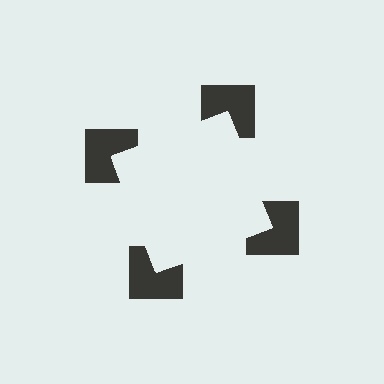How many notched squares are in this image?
There are 4 — one at each vertex of the illusory square.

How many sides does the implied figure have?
4 sides.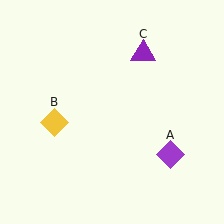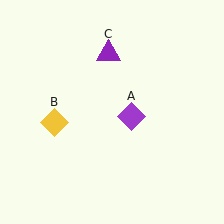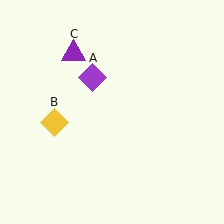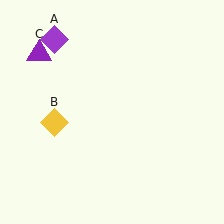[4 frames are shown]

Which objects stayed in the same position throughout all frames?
Yellow diamond (object B) remained stationary.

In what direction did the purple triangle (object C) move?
The purple triangle (object C) moved left.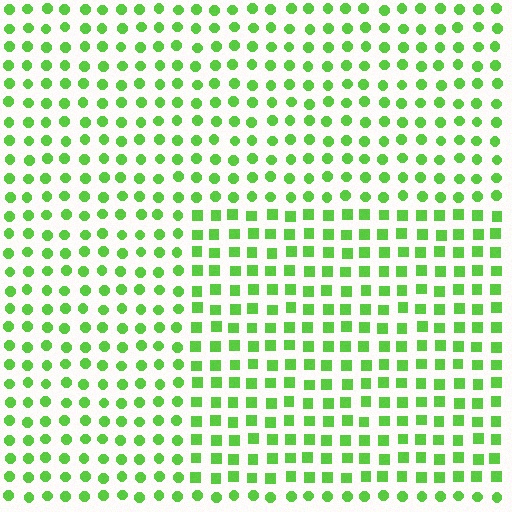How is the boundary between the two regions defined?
The boundary is defined by a change in element shape: squares inside vs. circles outside. All elements share the same color and spacing.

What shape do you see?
I see a rectangle.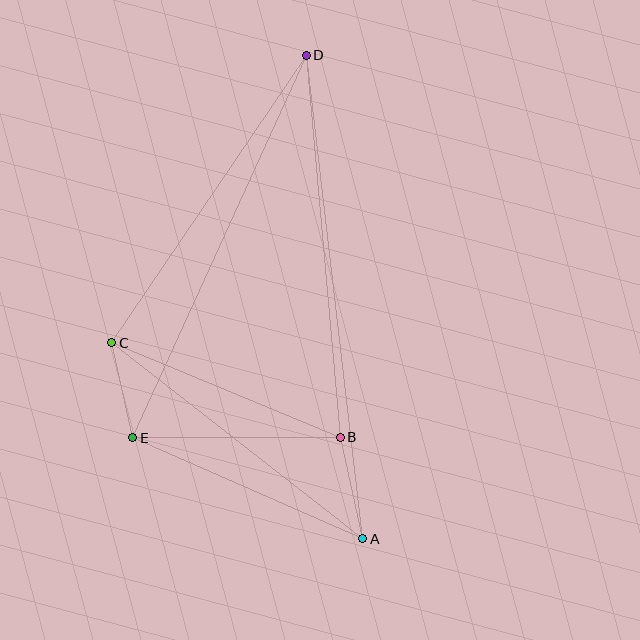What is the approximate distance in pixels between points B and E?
The distance between B and E is approximately 207 pixels.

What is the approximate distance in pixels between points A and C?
The distance between A and C is approximately 318 pixels.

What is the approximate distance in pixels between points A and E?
The distance between A and E is approximately 251 pixels.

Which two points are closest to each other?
Points C and E are closest to each other.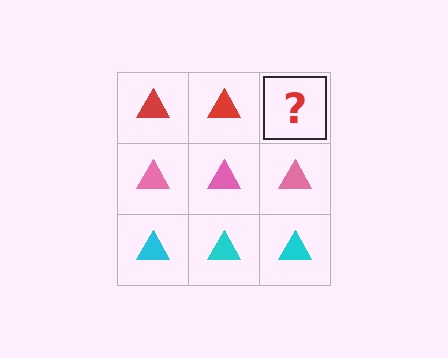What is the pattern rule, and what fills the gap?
The rule is that each row has a consistent color. The gap should be filled with a red triangle.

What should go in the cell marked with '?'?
The missing cell should contain a red triangle.